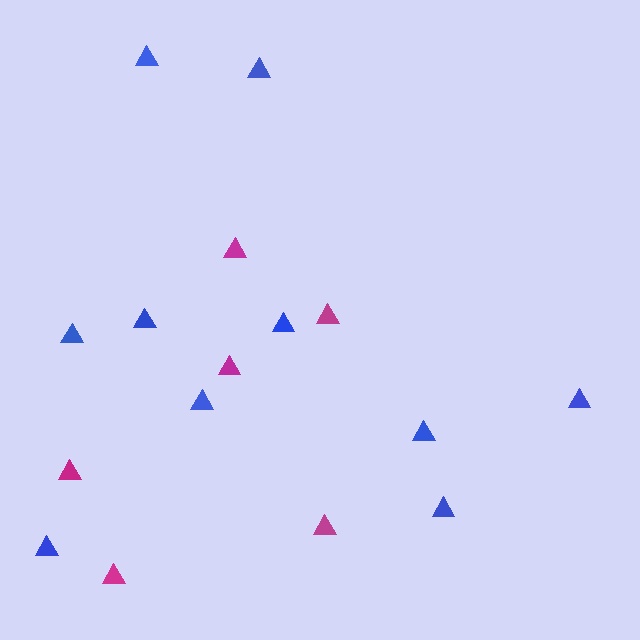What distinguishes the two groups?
There are 2 groups: one group of blue triangles (10) and one group of magenta triangles (6).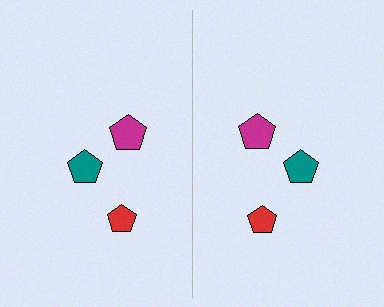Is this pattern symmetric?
Yes, this pattern has bilateral (reflection) symmetry.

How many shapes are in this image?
There are 6 shapes in this image.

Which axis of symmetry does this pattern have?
The pattern has a vertical axis of symmetry running through the center of the image.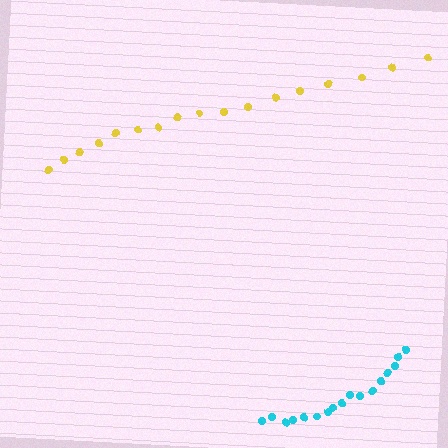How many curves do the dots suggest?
There are 2 distinct paths.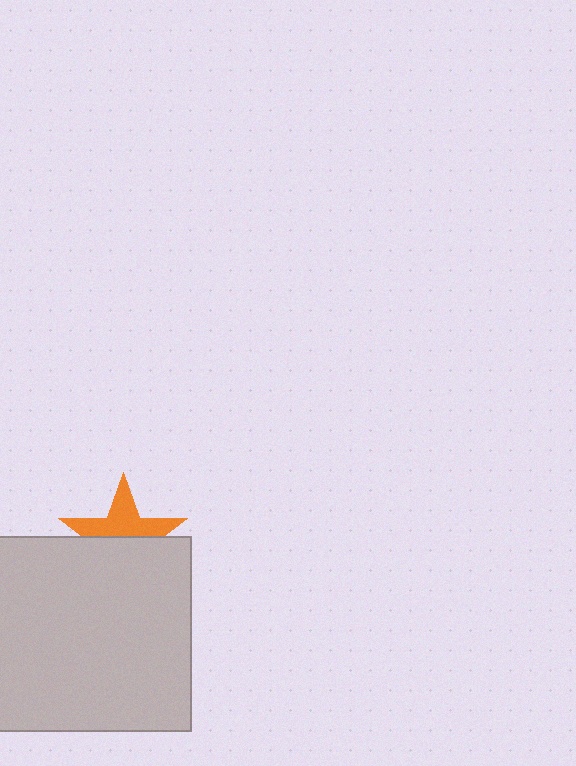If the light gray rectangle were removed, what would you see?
You would see the complete orange star.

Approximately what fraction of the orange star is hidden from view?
Roughly 51% of the orange star is hidden behind the light gray rectangle.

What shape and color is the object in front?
The object in front is a light gray rectangle.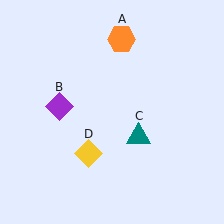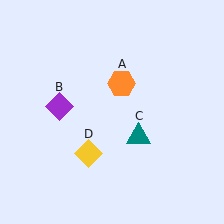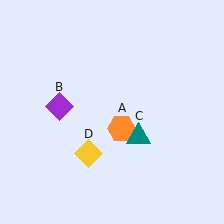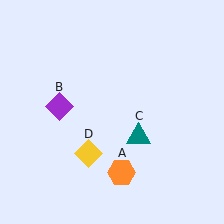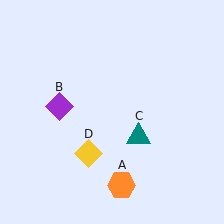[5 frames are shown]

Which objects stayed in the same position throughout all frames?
Purple diamond (object B) and teal triangle (object C) and yellow diamond (object D) remained stationary.